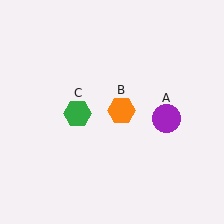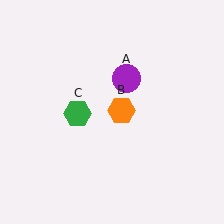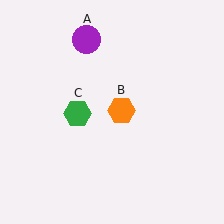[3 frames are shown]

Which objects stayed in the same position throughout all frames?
Orange hexagon (object B) and green hexagon (object C) remained stationary.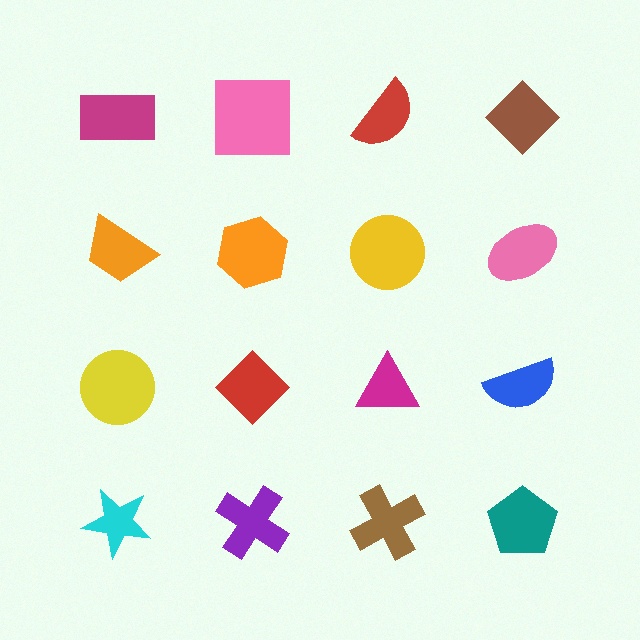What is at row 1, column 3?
A red semicircle.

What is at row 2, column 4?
A pink ellipse.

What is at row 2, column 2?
An orange hexagon.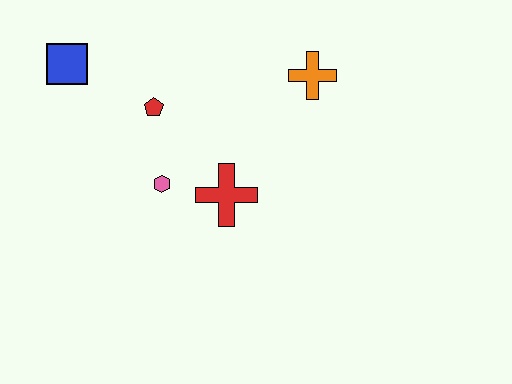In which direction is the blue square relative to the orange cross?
The blue square is to the left of the orange cross.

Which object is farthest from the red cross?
The blue square is farthest from the red cross.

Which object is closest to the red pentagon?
The pink hexagon is closest to the red pentagon.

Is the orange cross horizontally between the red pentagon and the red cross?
No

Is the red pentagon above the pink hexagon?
Yes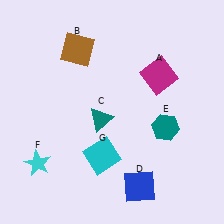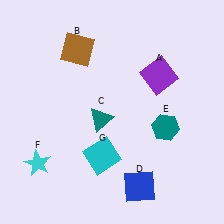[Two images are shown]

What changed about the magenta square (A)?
In Image 1, A is magenta. In Image 2, it changed to purple.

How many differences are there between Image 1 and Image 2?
There is 1 difference between the two images.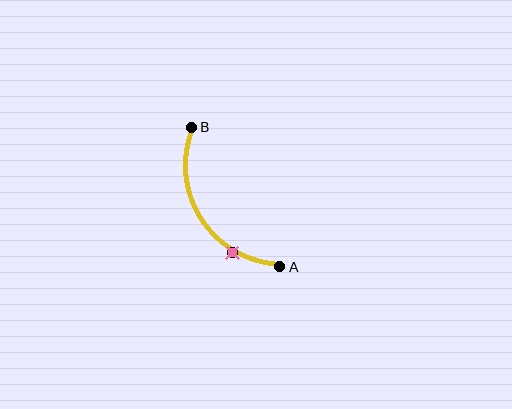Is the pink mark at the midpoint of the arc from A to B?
No. The pink mark lies on the arc but is closer to endpoint A. The arc midpoint would be at the point on the curve equidistant along the arc from both A and B.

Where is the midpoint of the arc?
The arc midpoint is the point on the curve farthest from the straight line joining A and B. It sits to the left of that line.